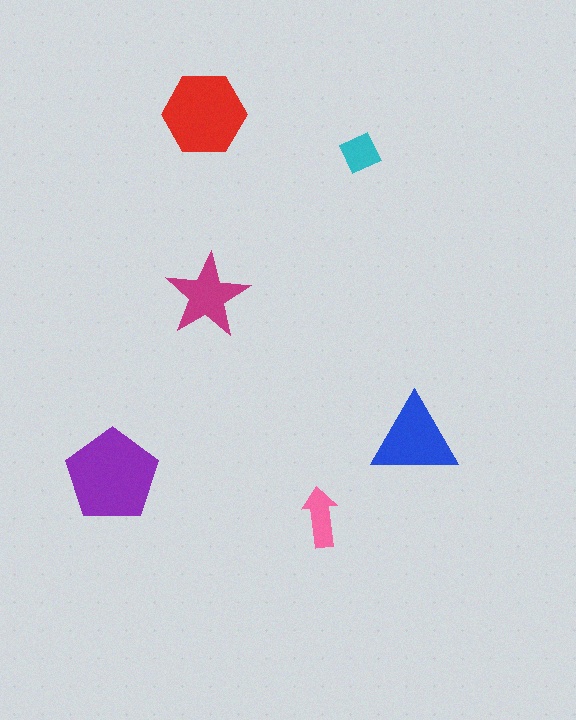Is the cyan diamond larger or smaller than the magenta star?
Smaller.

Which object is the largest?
The purple pentagon.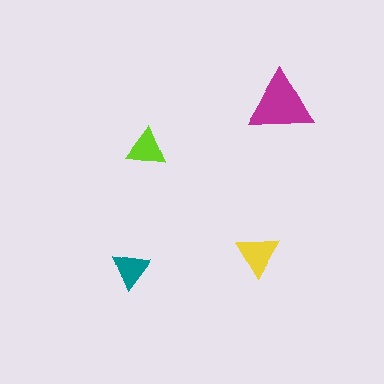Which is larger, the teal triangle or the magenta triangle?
The magenta one.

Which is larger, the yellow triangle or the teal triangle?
The yellow one.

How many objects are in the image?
There are 4 objects in the image.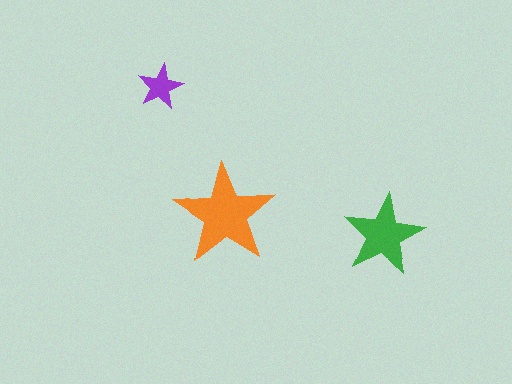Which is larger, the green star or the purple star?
The green one.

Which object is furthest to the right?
The green star is rightmost.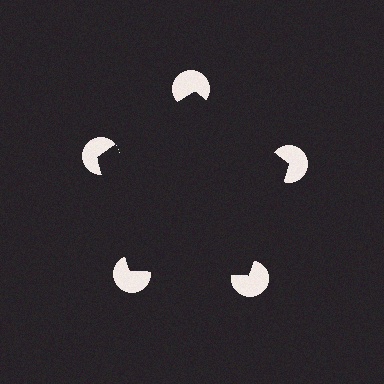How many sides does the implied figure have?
5 sides.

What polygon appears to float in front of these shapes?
An illusory pentagon — its edges are inferred from the aligned wedge cuts in the pac-man discs, not physically drawn.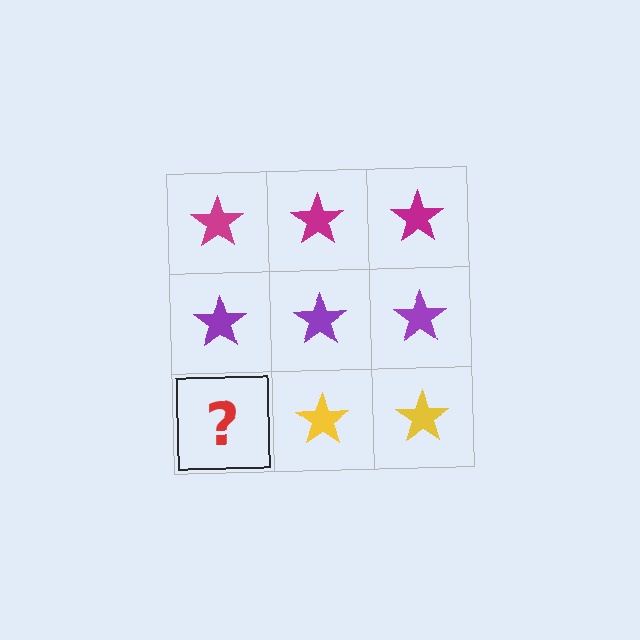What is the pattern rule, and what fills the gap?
The rule is that each row has a consistent color. The gap should be filled with a yellow star.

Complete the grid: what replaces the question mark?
The question mark should be replaced with a yellow star.